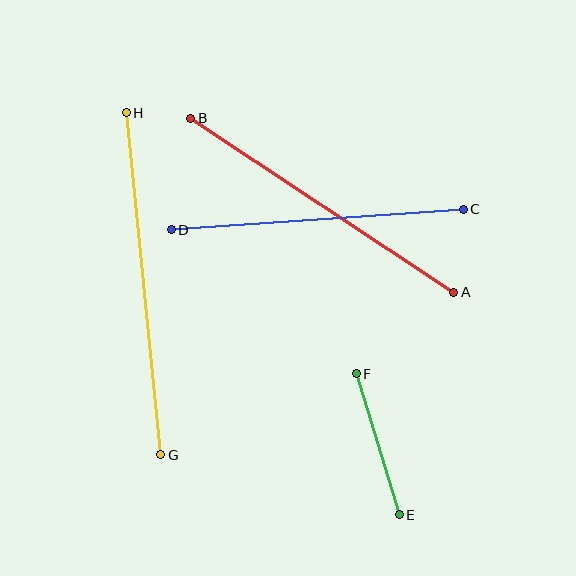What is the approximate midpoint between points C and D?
The midpoint is at approximately (317, 219) pixels.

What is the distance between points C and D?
The distance is approximately 293 pixels.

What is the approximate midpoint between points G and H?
The midpoint is at approximately (144, 284) pixels.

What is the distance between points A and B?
The distance is approximately 315 pixels.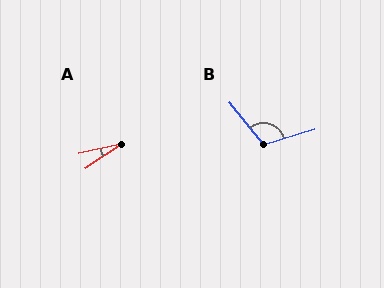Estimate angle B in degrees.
Approximately 112 degrees.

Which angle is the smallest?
A, at approximately 21 degrees.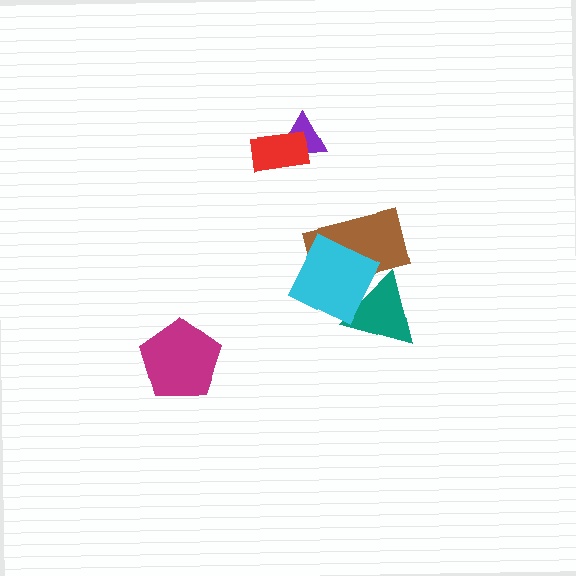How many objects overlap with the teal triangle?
2 objects overlap with the teal triangle.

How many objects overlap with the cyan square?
2 objects overlap with the cyan square.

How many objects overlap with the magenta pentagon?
0 objects overlap with the magenta pentagon.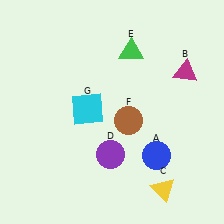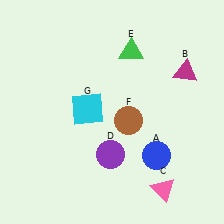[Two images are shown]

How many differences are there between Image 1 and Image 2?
There is 1 difference between the two images.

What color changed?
The triangle (C) changed from yellow in Image 1 to pink in Image 2.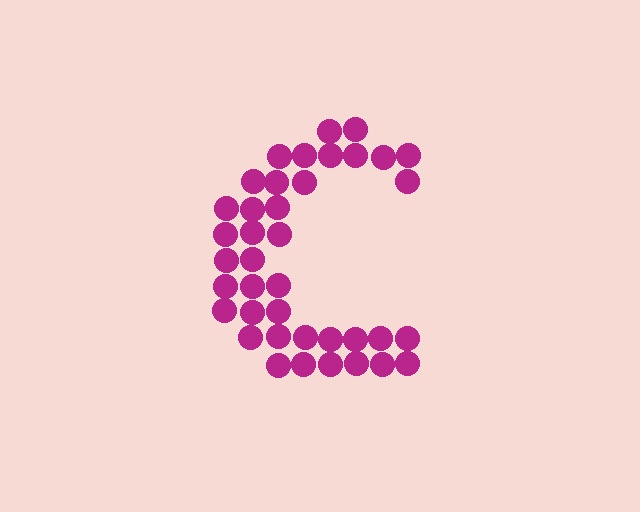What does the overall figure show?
The overall figure shows the letter C.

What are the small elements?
The small elements are circles.